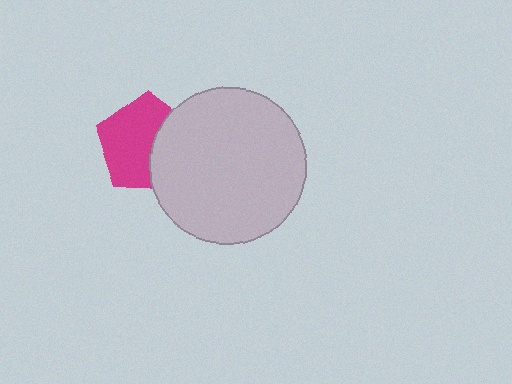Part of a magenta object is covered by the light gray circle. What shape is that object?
It is a pentagon.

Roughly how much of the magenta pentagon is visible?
About half of it is visible (roughly 63%).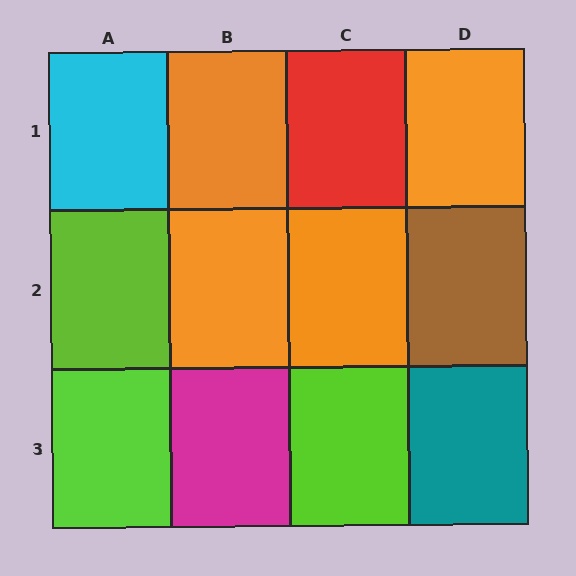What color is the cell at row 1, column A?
Cyan.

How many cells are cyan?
1 cell is cyan.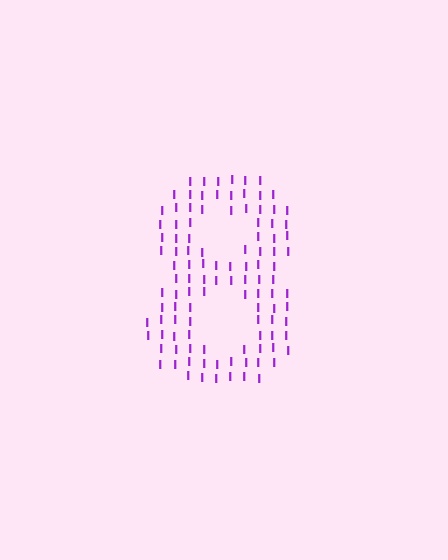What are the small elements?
The small elements are letter I's.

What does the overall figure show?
The overall figure shows the digit 8.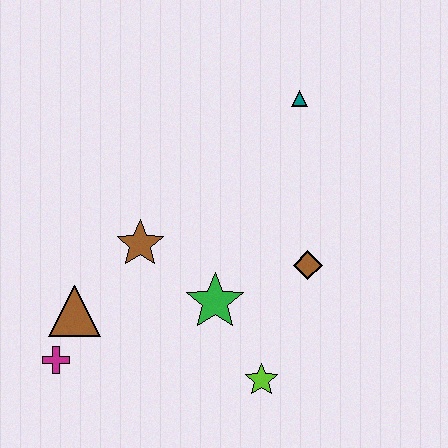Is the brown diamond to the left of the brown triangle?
No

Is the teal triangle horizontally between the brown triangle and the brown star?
No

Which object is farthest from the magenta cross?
The teal triangle is farthest from the magenta cross.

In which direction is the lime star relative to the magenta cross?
The lime star is to the right of the magenta cross.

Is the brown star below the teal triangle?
Yes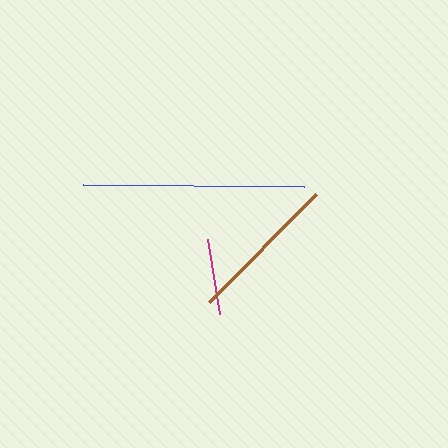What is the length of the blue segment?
The blue segment is approximately 221 pixels long.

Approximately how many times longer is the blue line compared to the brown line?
The blue line is approximately 1.5 times the length of the brown line.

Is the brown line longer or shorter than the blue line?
The blue line is longer than the brown line.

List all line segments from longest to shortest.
From longest to shortest: blue, brown, magenta.